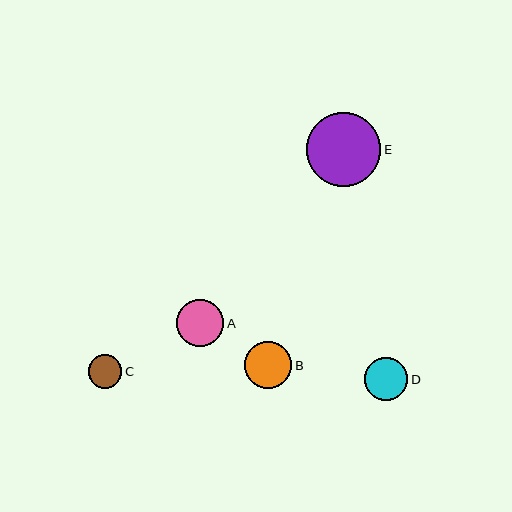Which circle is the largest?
Circle E is the largest with a size of approximately 74 pixels.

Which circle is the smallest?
Circle C is the smallest with a size of approximately 34 pixels.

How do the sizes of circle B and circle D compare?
Circle B and circle D are approximately the same size.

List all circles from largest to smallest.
From largest to smallest: E, A, B, D, C.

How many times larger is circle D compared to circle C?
Circle D is approximately 1.3 times the size of circle C.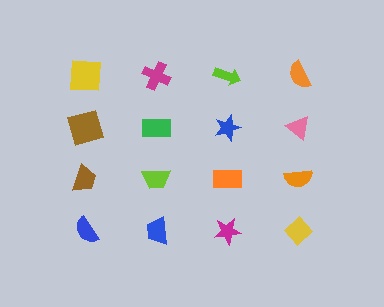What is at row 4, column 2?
A blue trapezoid.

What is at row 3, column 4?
An orange semicircle.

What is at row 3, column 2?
A lime trapezoid.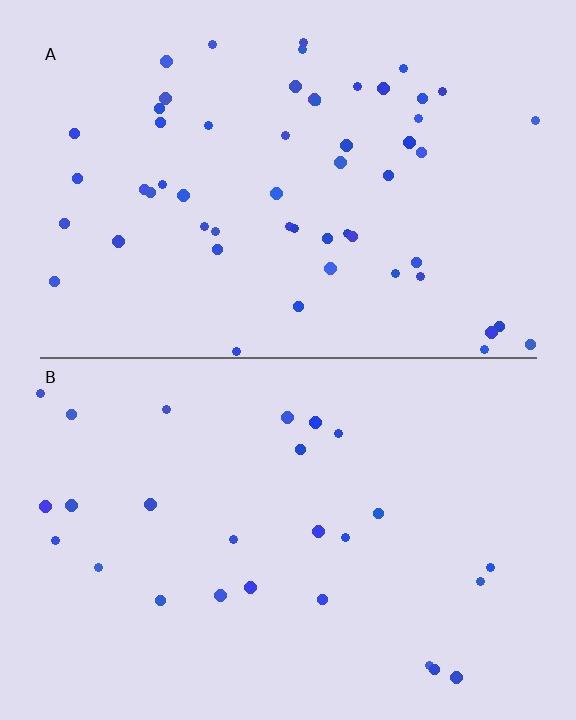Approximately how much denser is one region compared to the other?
Approximately 2.1× — region A over region B.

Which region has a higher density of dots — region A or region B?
A (the top).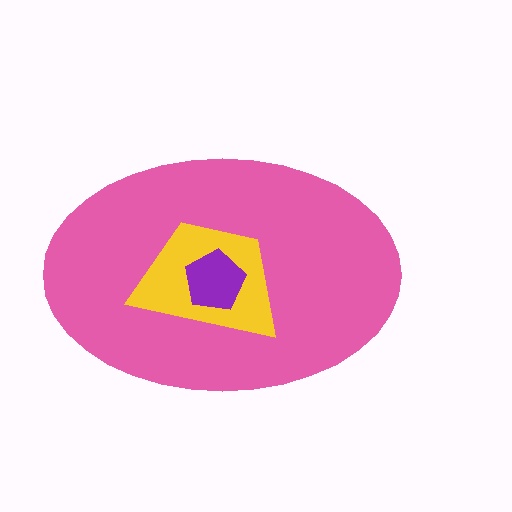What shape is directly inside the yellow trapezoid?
The purple pentagon.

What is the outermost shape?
The pink ellipse.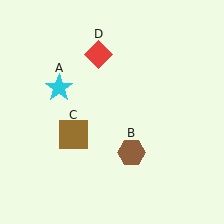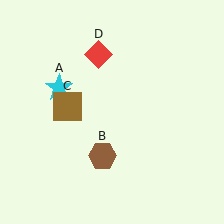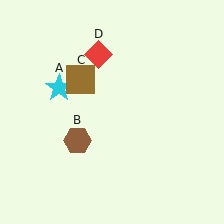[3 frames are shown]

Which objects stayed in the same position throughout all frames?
Cyan star (object A) and red diamond (object D) remained stationary.